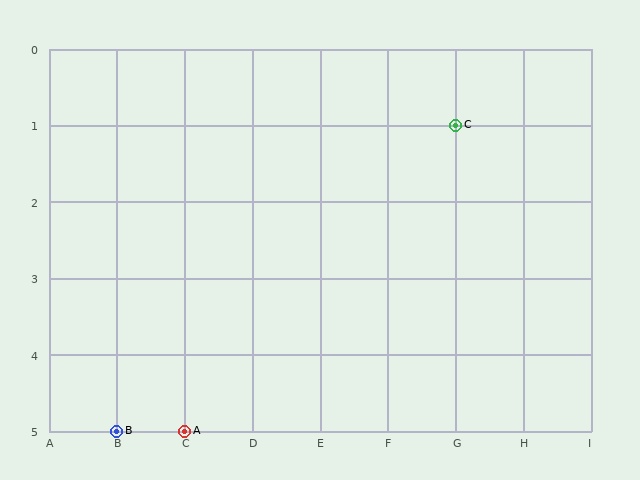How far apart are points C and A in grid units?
Points C and A are 4 columns and 4 rows apart (about 5.7 grid units diagonally).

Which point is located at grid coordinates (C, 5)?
Point A is at (C, 5).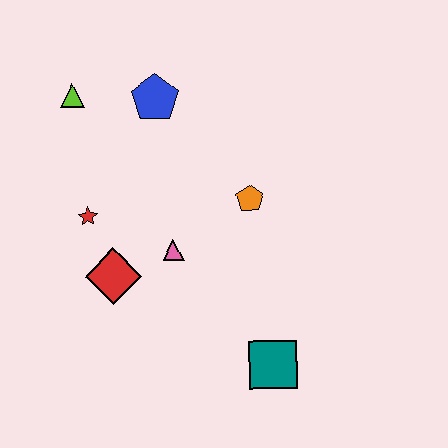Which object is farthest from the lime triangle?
The teal square is farthest from the lime triangle.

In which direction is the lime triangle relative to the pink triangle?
The lime triangle is above the pink triangle.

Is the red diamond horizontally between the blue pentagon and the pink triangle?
No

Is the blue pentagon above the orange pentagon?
Yes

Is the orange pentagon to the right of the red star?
Yes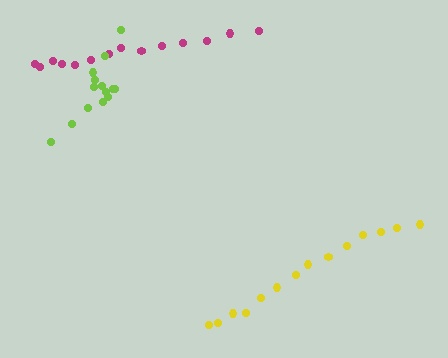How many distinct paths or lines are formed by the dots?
There are 3 distinct paths.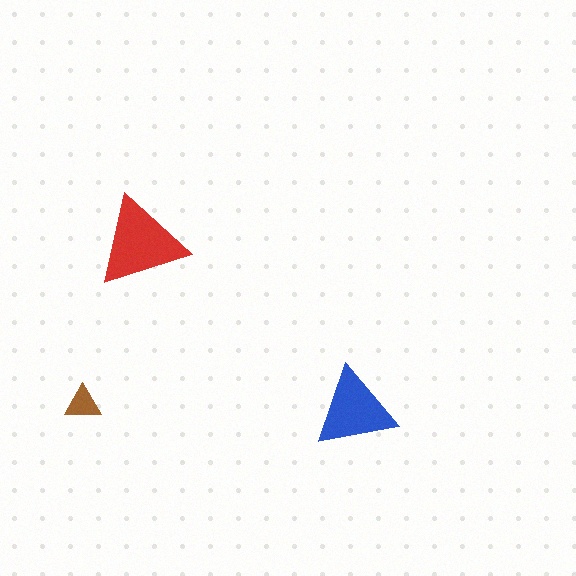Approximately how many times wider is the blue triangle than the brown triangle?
About 2.5 times wider.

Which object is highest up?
The red triangle is topmost.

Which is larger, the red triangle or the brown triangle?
The red one.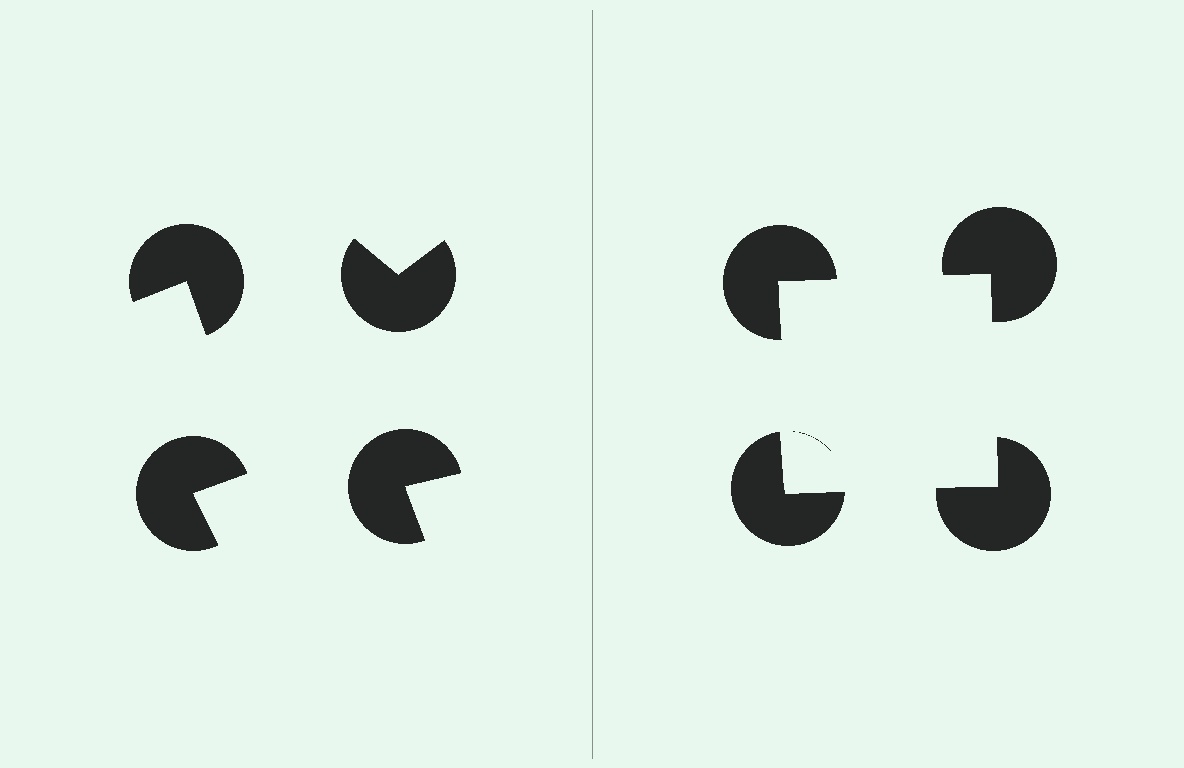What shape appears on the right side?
An illusory square.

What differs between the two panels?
The pac-man discs are positioned identically on both sides; only the wedge orientations differ. On the right they align to a square; on the left they are misaligned.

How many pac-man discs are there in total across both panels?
8 — 4 on each side.